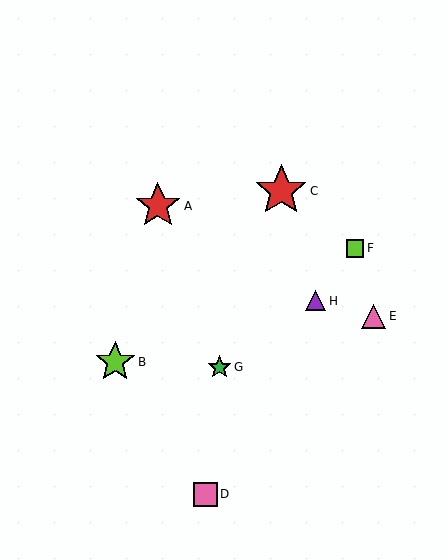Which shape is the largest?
The red star (labeled C) is the largest.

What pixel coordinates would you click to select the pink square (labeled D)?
Click at (206, 494) to select the pink square D.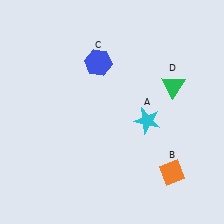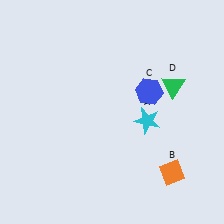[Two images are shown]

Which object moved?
The blue hexagon (C) moved right.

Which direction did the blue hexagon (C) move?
The blue hexagon (C) moved right.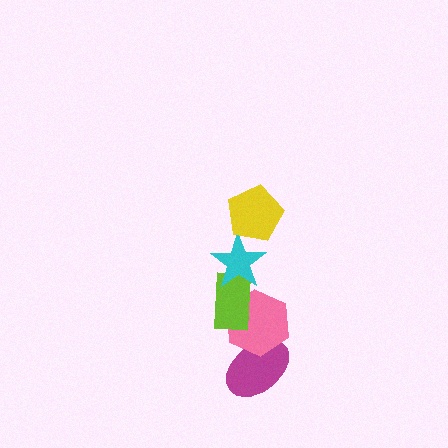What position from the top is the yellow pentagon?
The yellow pentagon is 1st from the top.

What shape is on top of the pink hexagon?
The lime rectangle is on top of the pink hexagon.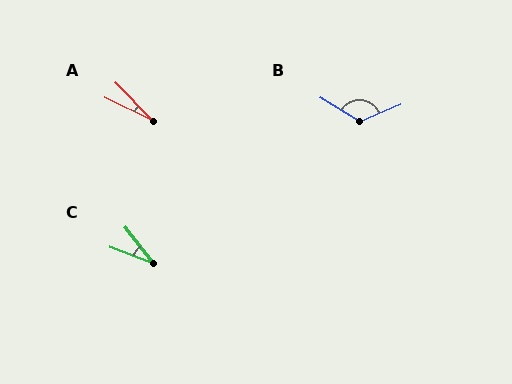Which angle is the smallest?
A, at approximately 20 degrees.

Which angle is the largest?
B, at approximately 125 degrees.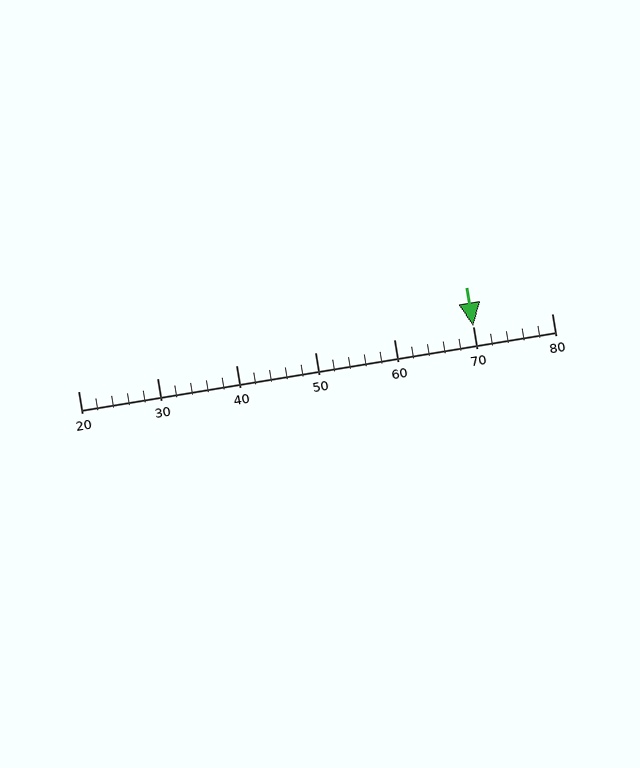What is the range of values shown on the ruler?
The ruler shows values from 20 to 80.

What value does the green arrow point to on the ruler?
The green arrow points to approximately 70.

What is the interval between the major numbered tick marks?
The major tick marks are spaced 10 units apart.